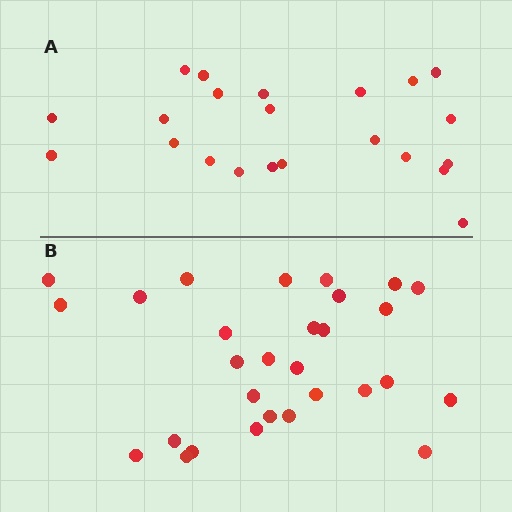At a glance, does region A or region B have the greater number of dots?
Region B (the bottom region) has more dots.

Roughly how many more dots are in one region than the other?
Region B has roughly 8 or so more dots than region A.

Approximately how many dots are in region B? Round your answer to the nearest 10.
About 30 dots. (The exact count is 29, which rounds to 30.)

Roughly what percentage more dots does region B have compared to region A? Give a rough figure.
About 30% more.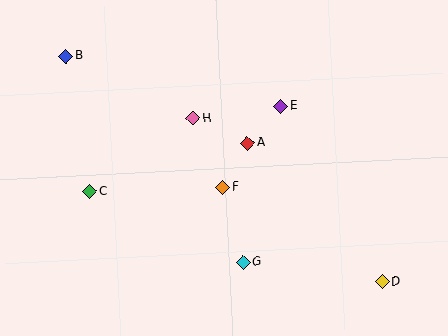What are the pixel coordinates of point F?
Point F is at (223, 188).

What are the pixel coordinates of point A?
Point A is at (248, 143).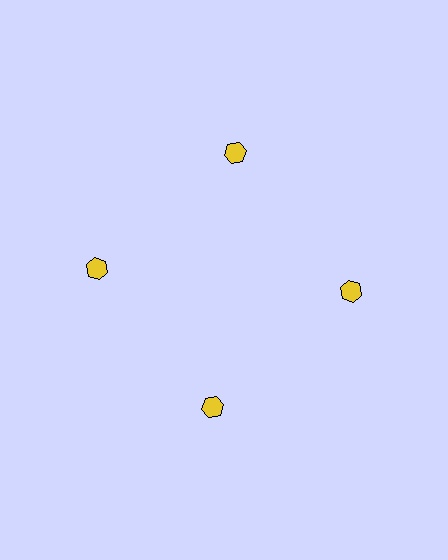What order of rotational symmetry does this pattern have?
This pattern has 4-fold rotational symmetry.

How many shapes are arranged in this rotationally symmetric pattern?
There are 4 shapes, arranged in 4 groups of 1.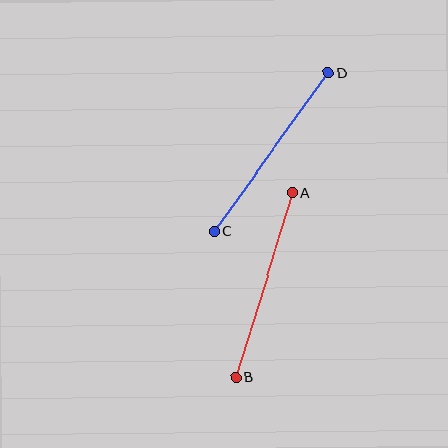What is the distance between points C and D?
The distance is approximately 195 pixels.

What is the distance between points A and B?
The distance is approximately 192 pixels.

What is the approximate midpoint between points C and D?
The midpoint is at approximately (271, 152) pixels.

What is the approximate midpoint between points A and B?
The midpoint is at approximately (264, 285) pixels.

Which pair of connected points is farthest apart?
Points C and D are farthest apart.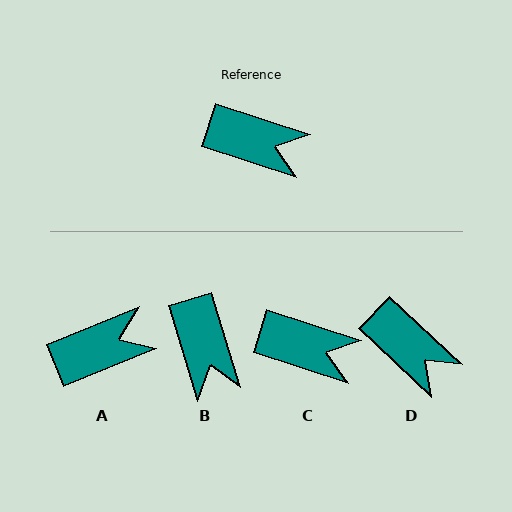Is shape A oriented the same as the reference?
No, it is off by about 40 degrees.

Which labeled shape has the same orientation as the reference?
C.